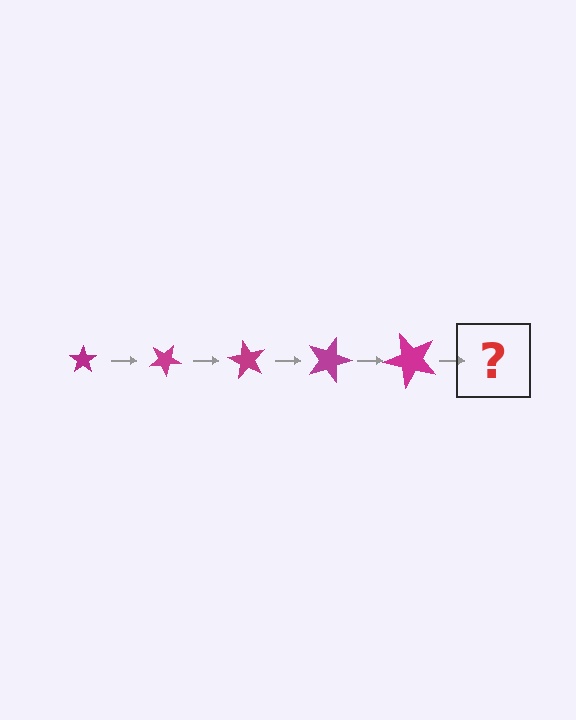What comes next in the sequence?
The next element should be a star, larger than the previous one and rotated 150 degrees from the start.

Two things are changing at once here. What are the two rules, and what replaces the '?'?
The two rules are that the star grows larger each step and it rotates 30 degrees each step. The '?' should be a star, larger than the previous one and rotated 150 degrees from the start.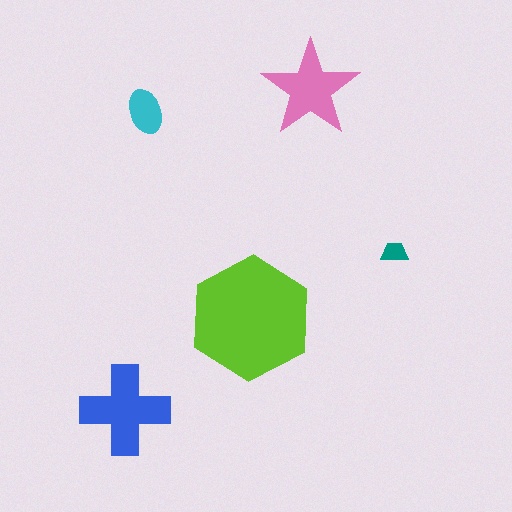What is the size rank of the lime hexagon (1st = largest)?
1st.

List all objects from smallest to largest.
The teal trapezoid, the cyan ellipse, the pink star, the blue cross, the lime hexagon.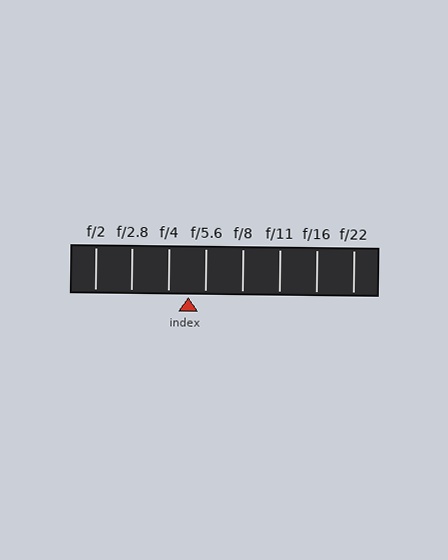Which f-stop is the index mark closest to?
The index mark is closest to f/5.6.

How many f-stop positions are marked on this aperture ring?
There are 8 f-stop positions marked.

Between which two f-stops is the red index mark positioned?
The index mark is between f/4 and f/5.6.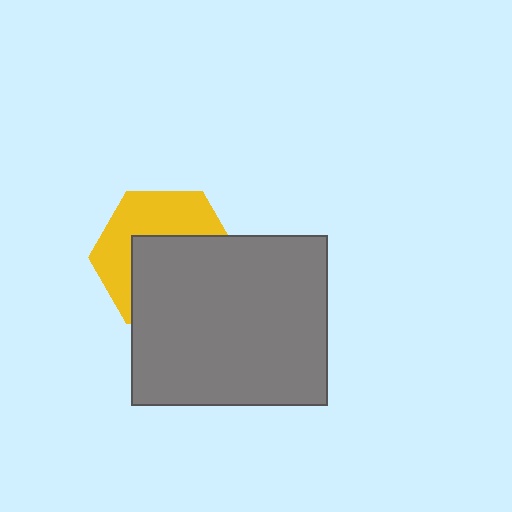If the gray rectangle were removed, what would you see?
You would see the complete yellow hexagon.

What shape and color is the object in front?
The object in front is a gray rectangle.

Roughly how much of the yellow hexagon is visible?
About half of it is visible (roughly 46%).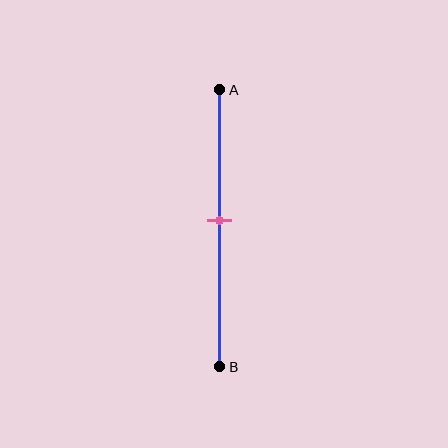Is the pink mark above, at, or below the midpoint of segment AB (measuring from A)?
The pink mark is approximately at the midpoint of segment AB.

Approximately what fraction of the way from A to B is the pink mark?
The pink mark is approximately 45% of the way from A to B.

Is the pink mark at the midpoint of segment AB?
Yes, the mark is approximately at the midpoint.